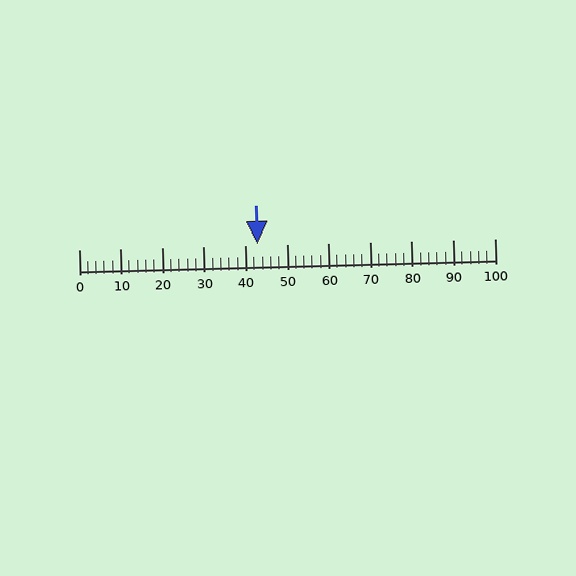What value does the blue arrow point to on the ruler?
The blue arrow points to approximately 43.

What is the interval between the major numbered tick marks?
The major tick marks are spaced 10 units apart.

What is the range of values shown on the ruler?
The ruler shows values from 0 to 100.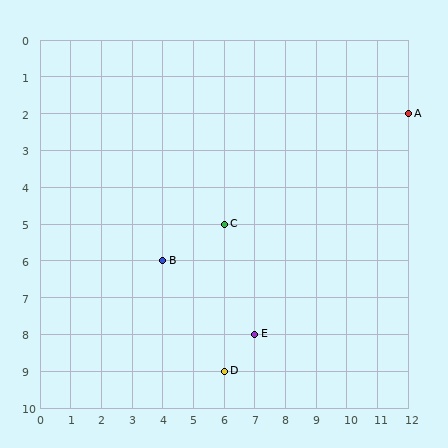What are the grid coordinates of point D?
Point D is at grid coordinates (6, 9).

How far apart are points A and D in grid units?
Points A and D are 6 columns and 7 rows apart (about 9.2 grid units diagonally).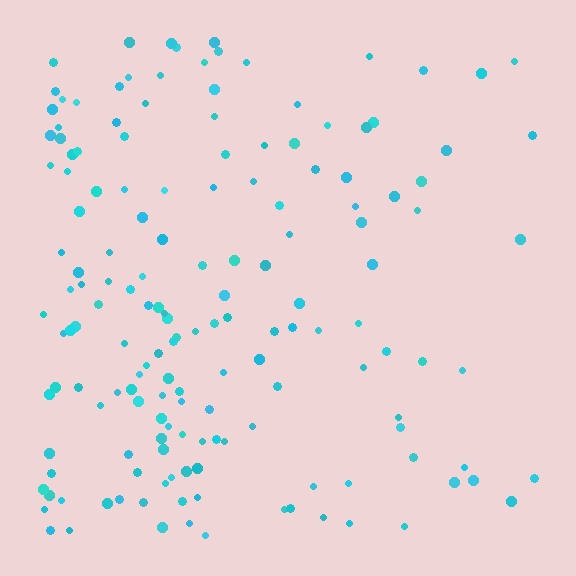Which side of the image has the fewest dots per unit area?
The right.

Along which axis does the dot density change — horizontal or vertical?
Horizontal.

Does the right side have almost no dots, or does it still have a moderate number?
Still a moderate number, just noticeably fewer than the left.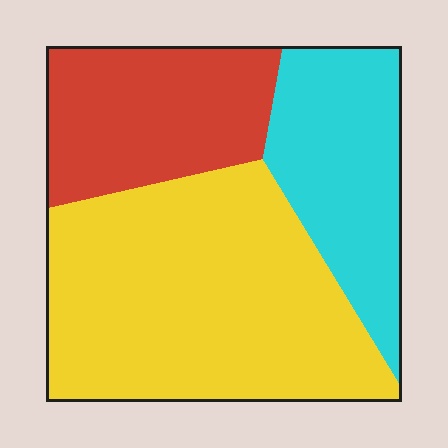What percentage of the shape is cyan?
Cyan covers 24% of the shape.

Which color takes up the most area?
Yellow, at roughly 50%.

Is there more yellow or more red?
Yellow.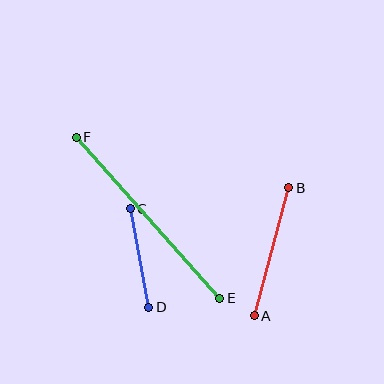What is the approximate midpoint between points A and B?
The midpoint is at approximately (271, 252) pixels.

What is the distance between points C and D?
The distance is approximately 100 pixels.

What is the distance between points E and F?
The distance is approximately 216 pixels.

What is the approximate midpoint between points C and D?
The midpoint is at approximately (139, 258) pixels.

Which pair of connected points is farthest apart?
Points E and F are farthest apart.